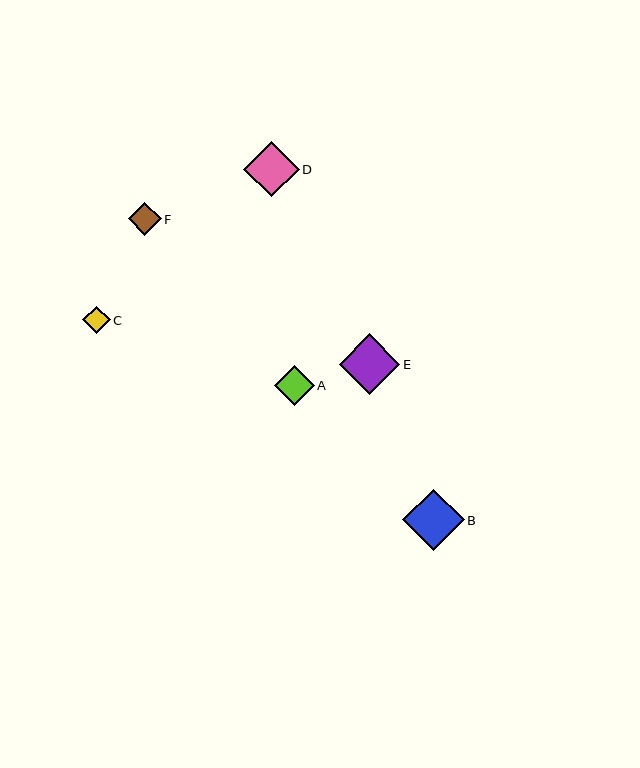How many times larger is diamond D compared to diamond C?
Diamond D is approximately 2.0 times the size of diamond C.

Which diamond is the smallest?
Diamond C is the smallest with a size of approximately 27 pixels.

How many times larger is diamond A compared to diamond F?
Diamond A is approximately 1.2 times the size of diamond F.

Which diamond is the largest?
Diamond B is the largest with a size of approximately 61 pixels.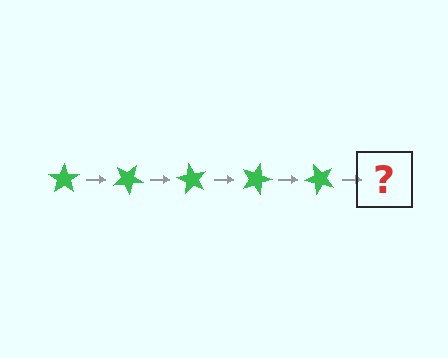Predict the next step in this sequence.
The next step is a green star rotated 150 degrees.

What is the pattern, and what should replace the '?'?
The pattern is that the star rotates 30 degrees each step. The '?' should be a green star rotated 150 degrees.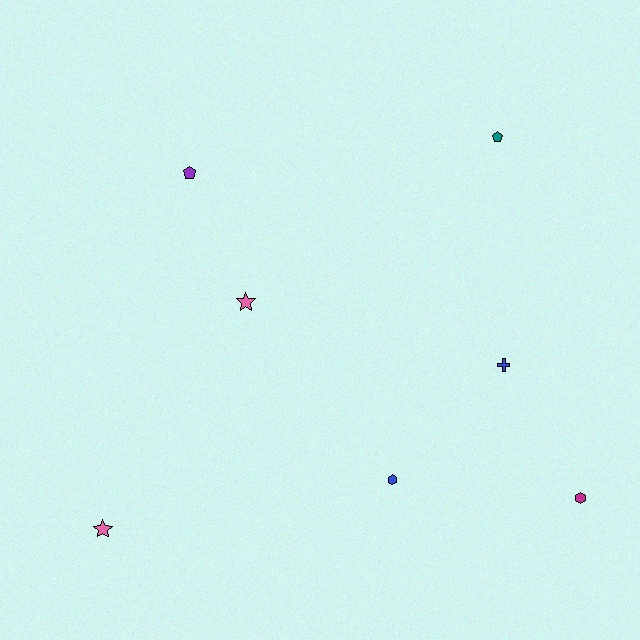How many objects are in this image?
There are 7 objects.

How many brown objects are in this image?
There are no brown objects.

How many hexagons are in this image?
There are 2 hexagons.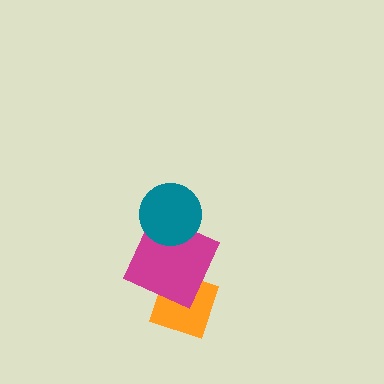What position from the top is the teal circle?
The teal circle is 1st from the top.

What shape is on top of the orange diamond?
The magenta square is on top of the orange diamond.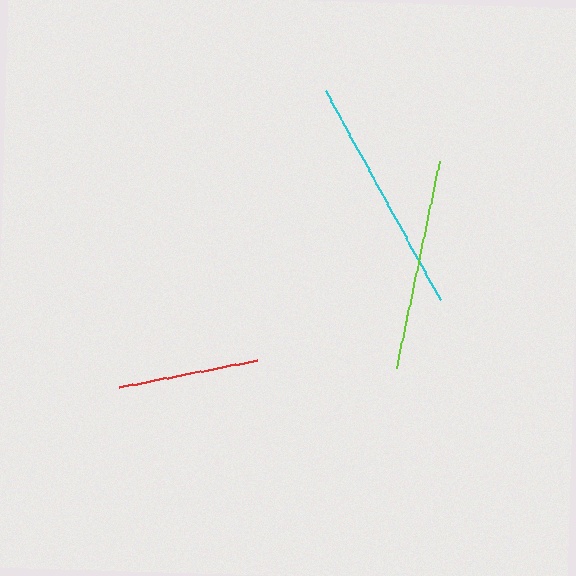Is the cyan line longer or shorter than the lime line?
The cyan line is longer than the lime line.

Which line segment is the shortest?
The red line is the shortest at approximately 140 pixels.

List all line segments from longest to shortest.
From longest to shortest: cyan, lime, red.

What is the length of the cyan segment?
The cyan segment is approximately 239 pixels long.